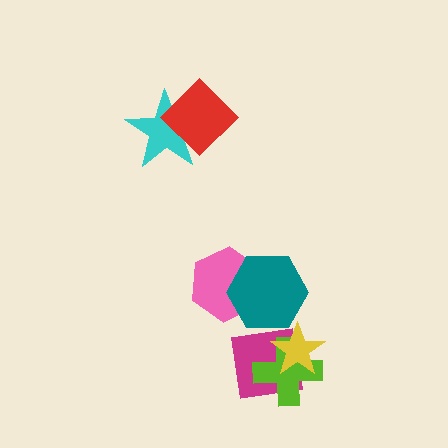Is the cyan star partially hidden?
Yes, it is partially covered by another shape.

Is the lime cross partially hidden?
Yes, it is partially covered by another shape.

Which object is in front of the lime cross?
The yellow star is in front of the lime cross.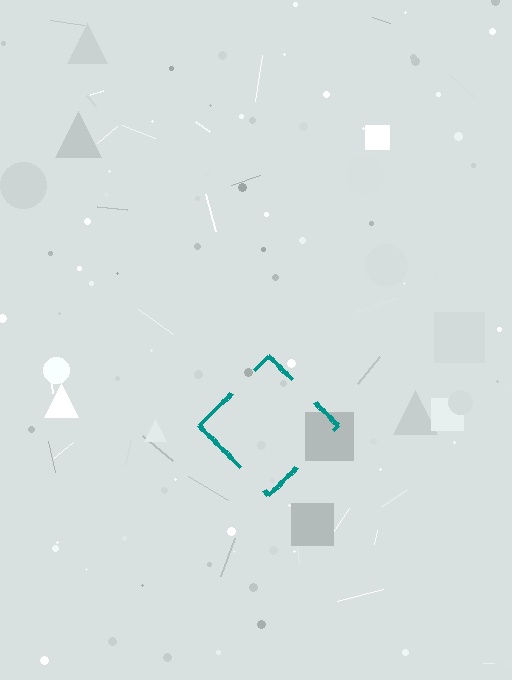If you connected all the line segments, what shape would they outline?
They would outline a diamond.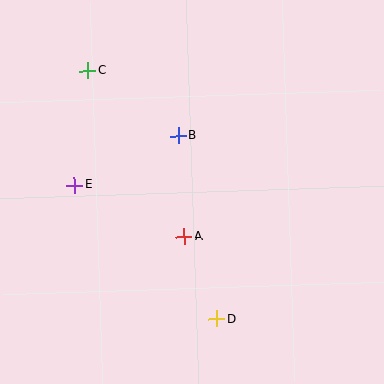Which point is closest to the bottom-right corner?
Point D is closest to the bottom-right corner.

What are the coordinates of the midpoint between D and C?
The midpoint between D and C is at (152, 195).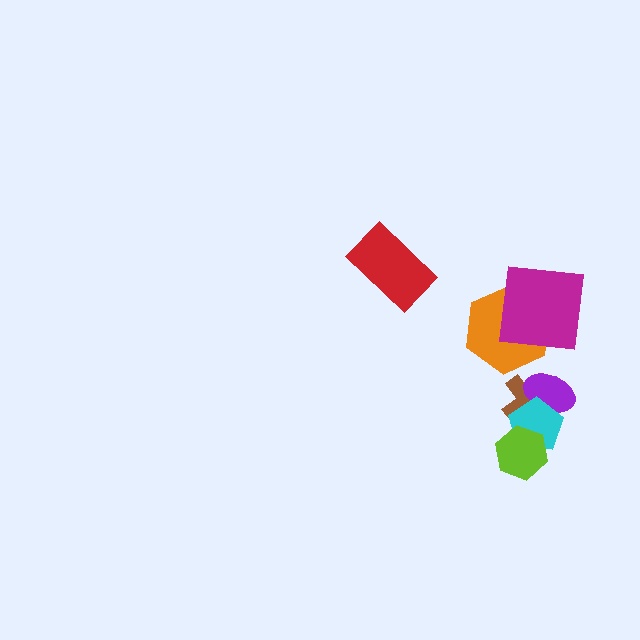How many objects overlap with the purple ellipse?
2 objects overlap with the purple ellipse.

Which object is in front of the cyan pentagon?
The lime hexagon is in front of the cyan pentagon.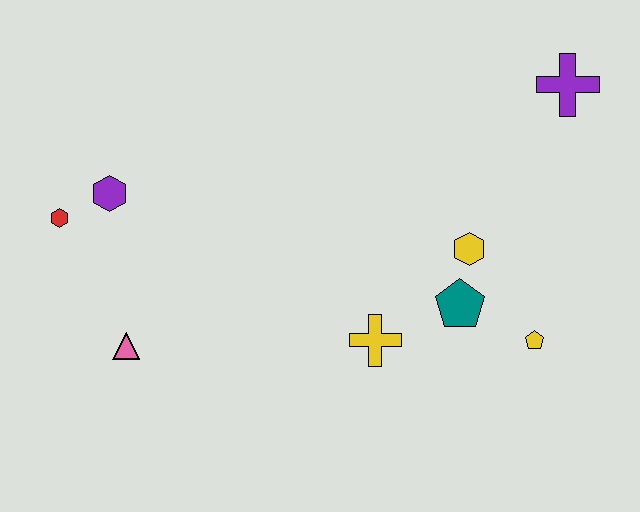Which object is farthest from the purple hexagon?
The purple cross is farthest from the purple hexagon.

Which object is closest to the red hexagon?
The purple hexagon is closest to the red hexagon.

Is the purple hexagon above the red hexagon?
Yes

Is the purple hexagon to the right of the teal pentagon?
No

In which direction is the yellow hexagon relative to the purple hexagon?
The yellow hexagon is to the right of the purple hexagon.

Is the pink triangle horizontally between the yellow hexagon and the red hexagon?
Yes